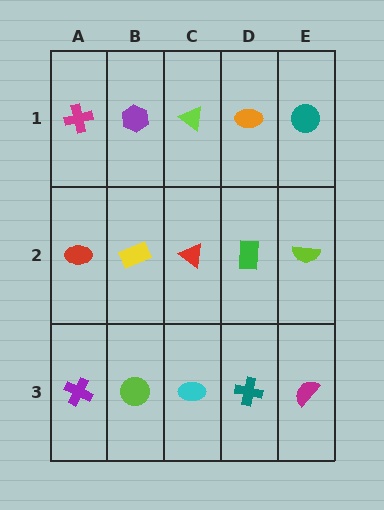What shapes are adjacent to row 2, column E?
A teal circle (row 1, column E), a magenta semicircle (row 3, column E), a green rectangle (row 2, column D).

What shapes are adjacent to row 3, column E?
A lime semicircle (row 2, column E), a teal cross (row 3, column D).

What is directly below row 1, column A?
A red ellipse.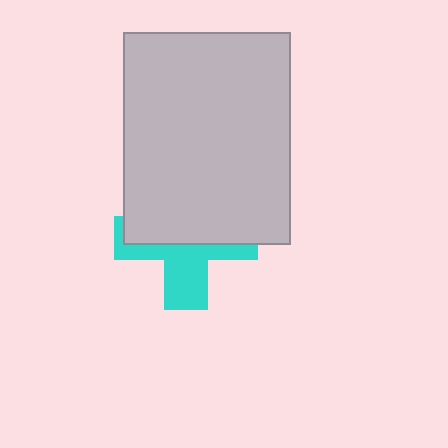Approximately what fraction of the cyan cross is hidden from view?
Roughly 58% of the cyan cross is hidden behind the light gray rectangle.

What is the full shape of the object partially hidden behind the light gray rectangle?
The partially hidden object is a cyan cross.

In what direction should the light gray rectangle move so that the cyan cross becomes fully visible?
The light gray rectangle should move up. That is the shortest direction to clear the overlap and leave the cyan cross fully visible.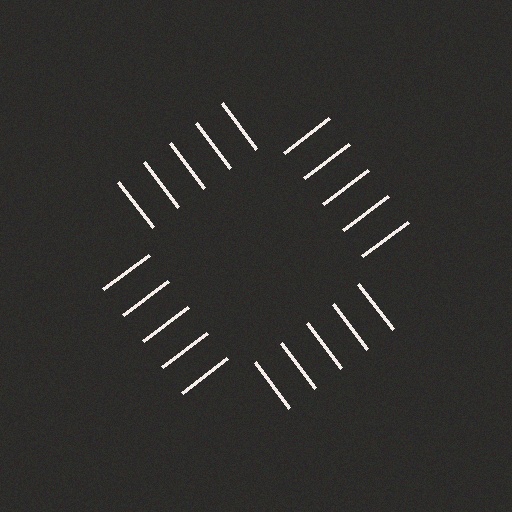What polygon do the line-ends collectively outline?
An illusory square — the line segments terminate on its edges but no continuous stroke is drawn.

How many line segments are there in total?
20 — 5 along each of the 4 edges.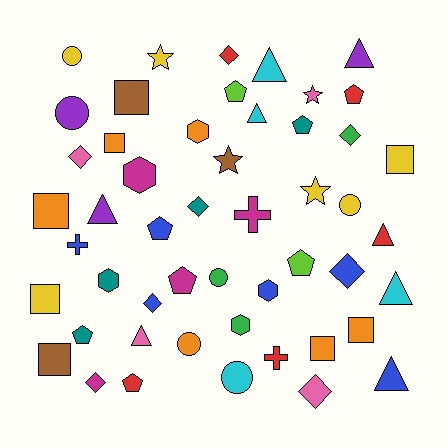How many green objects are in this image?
There are 3 green objects.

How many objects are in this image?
There are 50 objects.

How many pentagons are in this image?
There are 8 pentagons.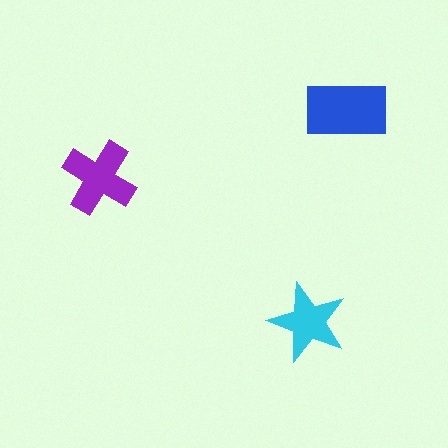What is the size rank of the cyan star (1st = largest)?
3rd.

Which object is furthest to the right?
The blue rectangle is rightmost.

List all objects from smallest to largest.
The cyan star, the purple cross, the blue rectangle.